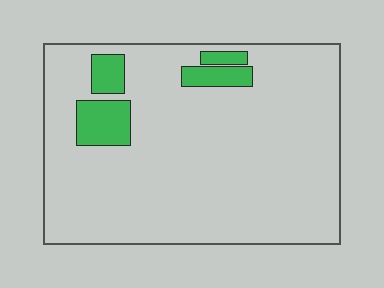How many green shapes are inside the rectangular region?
4.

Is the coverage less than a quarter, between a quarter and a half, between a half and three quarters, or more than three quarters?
Less than a quarter.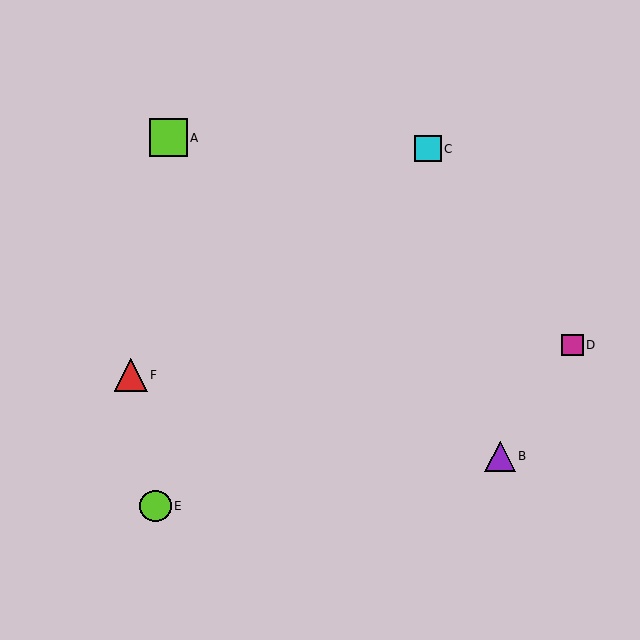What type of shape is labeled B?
Shape B is a purple triangle.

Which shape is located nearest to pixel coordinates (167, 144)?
The lime square (labeled A) at (168, 138) is nearest to that location.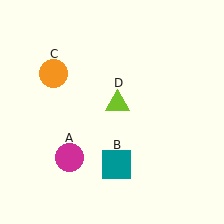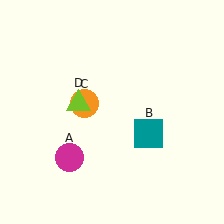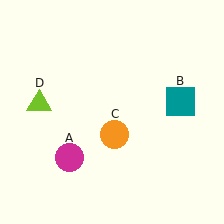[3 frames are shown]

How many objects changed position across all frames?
3 objects changed position: teal square (object B), orange circle (object C), lime triangle (object D).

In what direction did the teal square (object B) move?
The teal square (object B) moved up and to the right.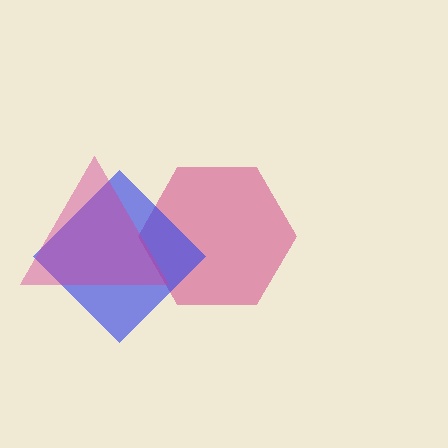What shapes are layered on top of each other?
The layered shapes are: a pink hexagon, a blue diamond, a magenta triangle.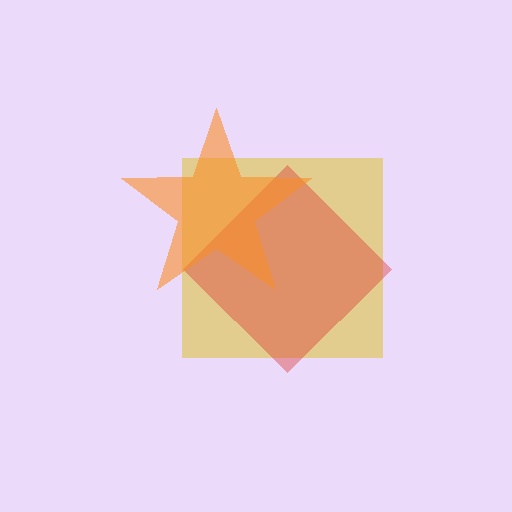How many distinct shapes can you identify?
There are 3 distinct shapes: a yellow square, a red diamond, an orange star.